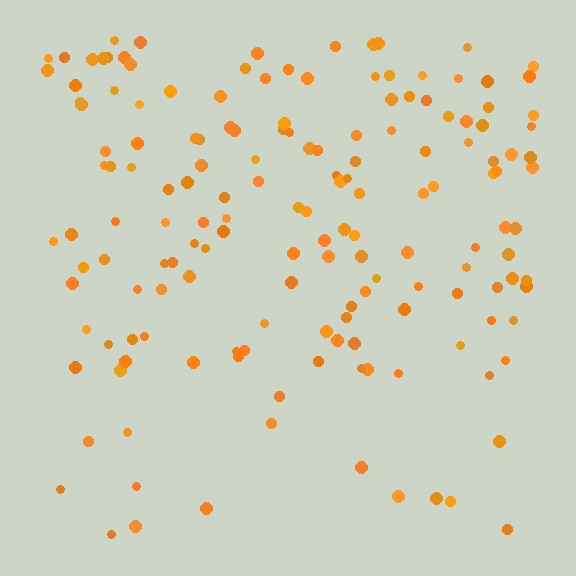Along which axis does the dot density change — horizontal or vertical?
Vertical.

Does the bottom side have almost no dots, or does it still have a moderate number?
Still a moderate number, just noticeably fewer than the top.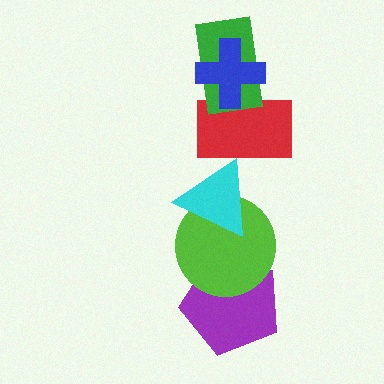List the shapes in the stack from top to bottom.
From top to bottom: the blue cross, the green rectangle, the red rectangle, the cyan triangle, the lime circle, the purple pentagon.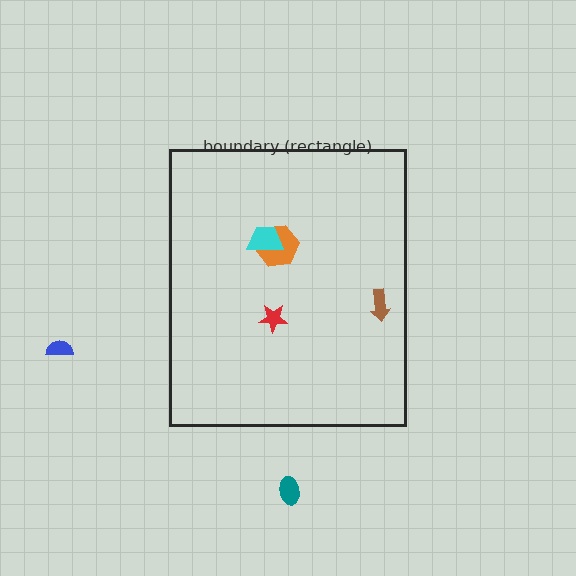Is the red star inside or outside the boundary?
Inside.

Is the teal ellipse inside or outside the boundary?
Outside.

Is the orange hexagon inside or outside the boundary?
Inside.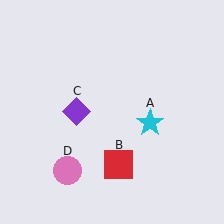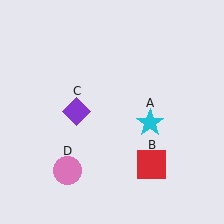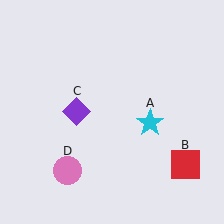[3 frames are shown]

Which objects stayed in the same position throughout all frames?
Cyan star (object A) and purple diamond (object C) and pink circle (object D) remained stationary.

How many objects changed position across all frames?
1 object changed position: red square (object B).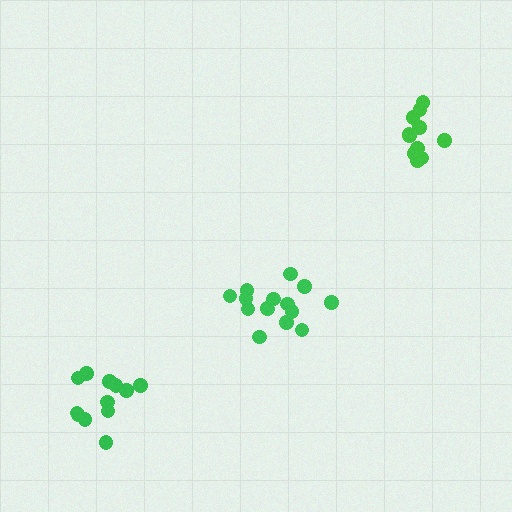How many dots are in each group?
Group 1: 15 dots, Group 2: 11 dots, Group 3: 12 dots (38 total).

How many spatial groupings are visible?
There are 3 spatial groupings.